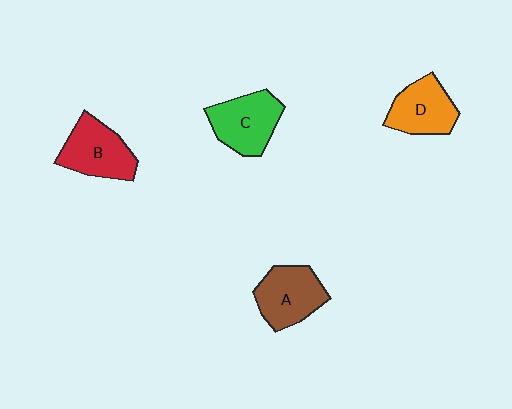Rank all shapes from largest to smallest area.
From largest to smallest: B (red), A (brown), C (green), D (orange).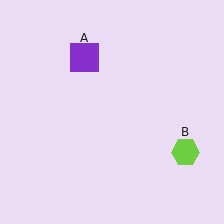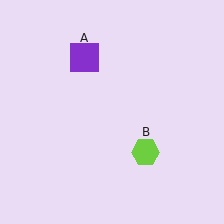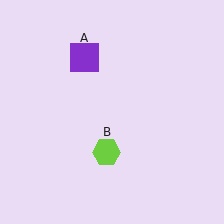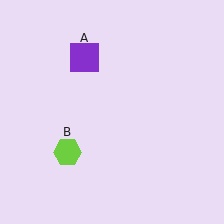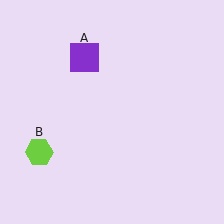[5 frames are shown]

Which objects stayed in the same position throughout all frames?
Purple square (object A) remained stationary.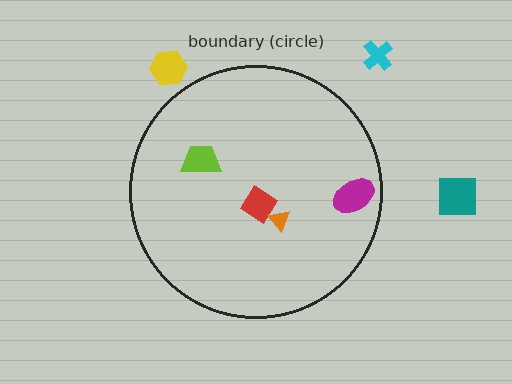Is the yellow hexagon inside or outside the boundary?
Outside.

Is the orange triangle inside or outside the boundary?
Inside.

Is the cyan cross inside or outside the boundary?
Outside.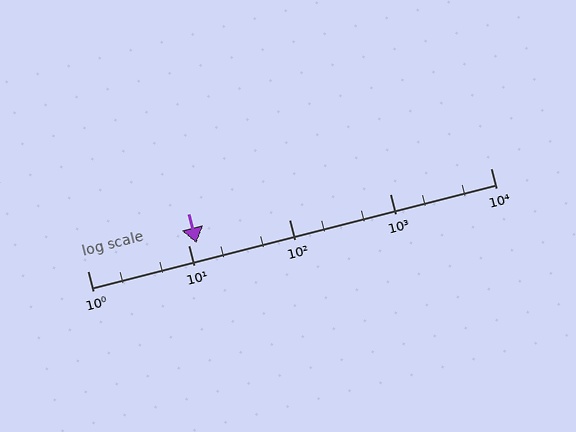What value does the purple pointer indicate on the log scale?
The pointer indicates approximately 12.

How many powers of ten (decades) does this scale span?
The scale spans 4 decades, from 1 to 10000.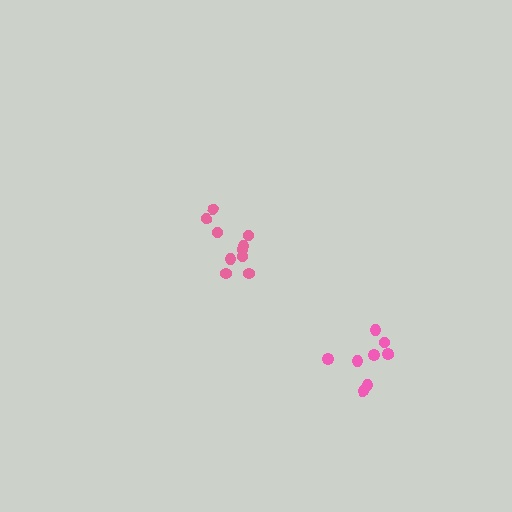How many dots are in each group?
Group 1: 10 dots, Group 2: 8 dots (18 total).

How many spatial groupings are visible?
There are 2 spatial groupings.